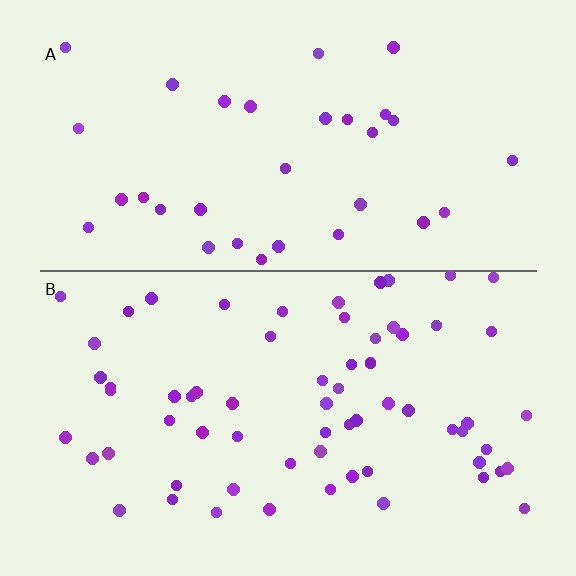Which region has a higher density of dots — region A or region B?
B (the bottom).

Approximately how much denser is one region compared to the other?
Approximately 2.0× — region B over region A.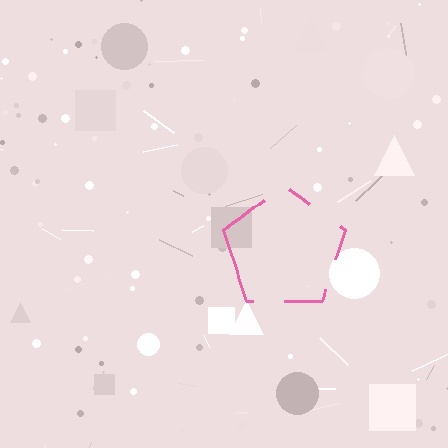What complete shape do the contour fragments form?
The contour fragments form a pentagon.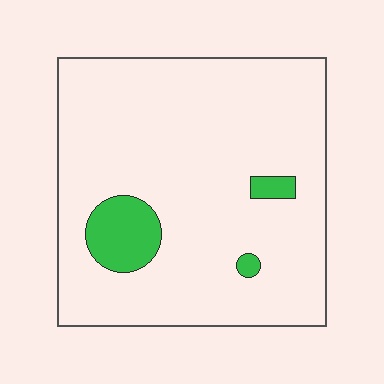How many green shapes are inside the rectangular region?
3.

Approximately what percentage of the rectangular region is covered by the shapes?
Approximately 10%.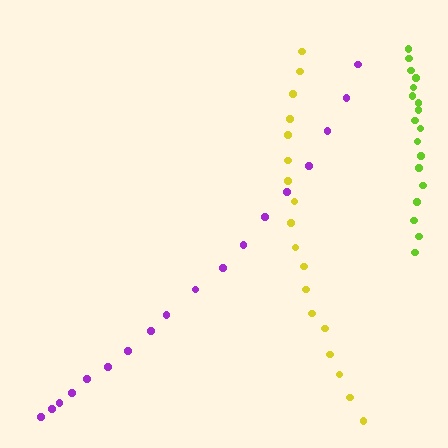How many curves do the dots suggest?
There are 3 distinct paths.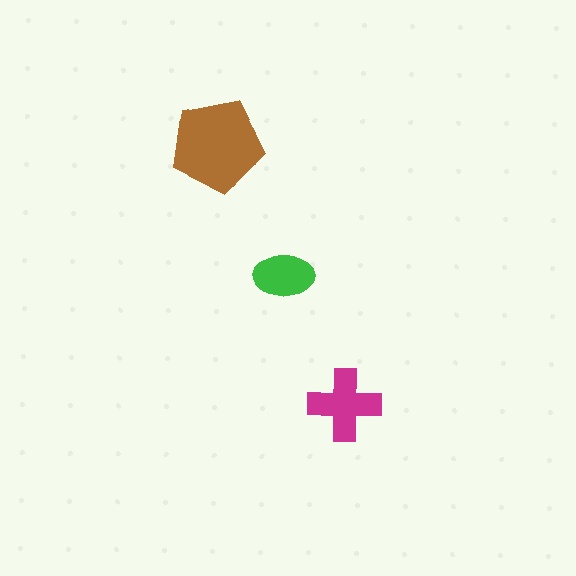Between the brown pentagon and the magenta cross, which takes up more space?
The brown pentagon.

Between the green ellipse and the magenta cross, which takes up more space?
The magenta cross.